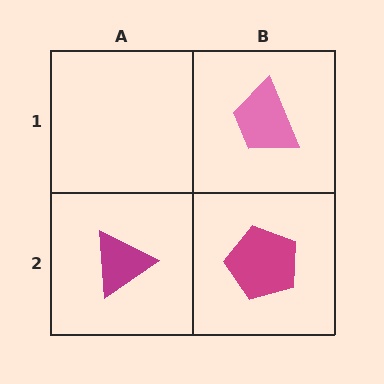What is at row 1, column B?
A pink trapezoid.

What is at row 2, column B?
A magenta pentagon.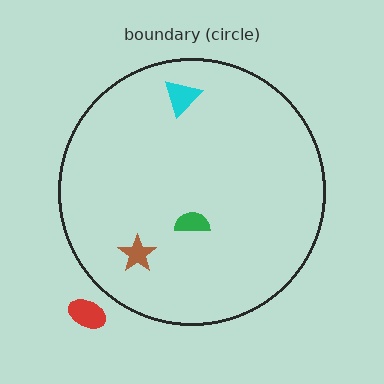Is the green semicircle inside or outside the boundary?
Inside.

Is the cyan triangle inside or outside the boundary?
Inside.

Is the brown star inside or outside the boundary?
Inside.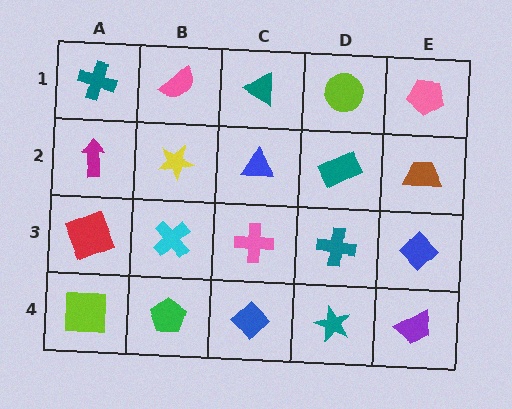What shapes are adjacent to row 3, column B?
A yellow star (row 2, column B), a green pentagon (row 4, column B), a red square (row 3, column A), a pink cross (row 3, column C).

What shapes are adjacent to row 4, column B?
A cyan cross (row 3, column B), a lime square (row 4, column A), a blue diamond (row 4, column C).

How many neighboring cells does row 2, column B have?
4.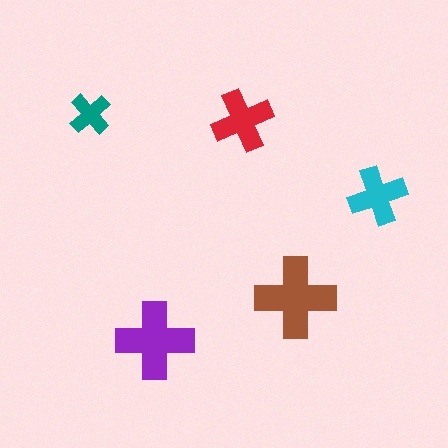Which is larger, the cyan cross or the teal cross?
The cyan one.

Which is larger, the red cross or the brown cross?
The brown one.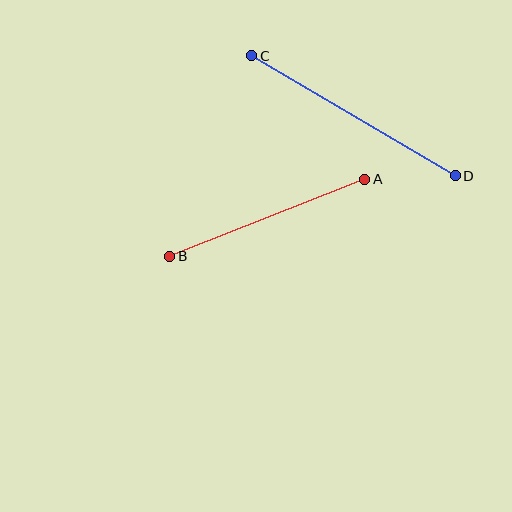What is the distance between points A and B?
The distance is approximately 209 pixels.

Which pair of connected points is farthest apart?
Points C and D are farthest apart.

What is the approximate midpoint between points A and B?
The midpoint is at approximately (267, 218) pixels.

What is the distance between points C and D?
The distance is approximately 237 pixels.